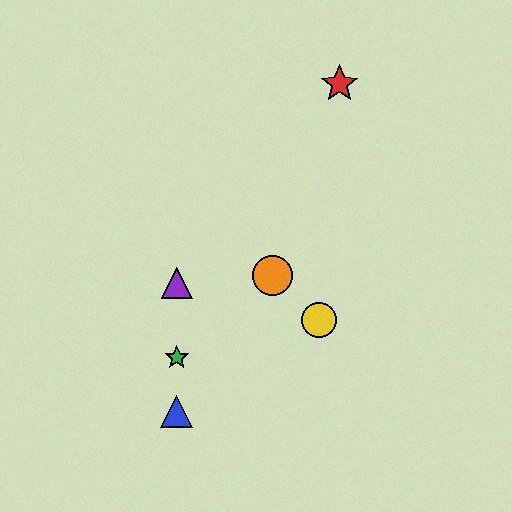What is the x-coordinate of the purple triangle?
The purple triangle is at x≈177.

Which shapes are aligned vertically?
The blue triangle, the green star, the purple triangle are aligned vertically.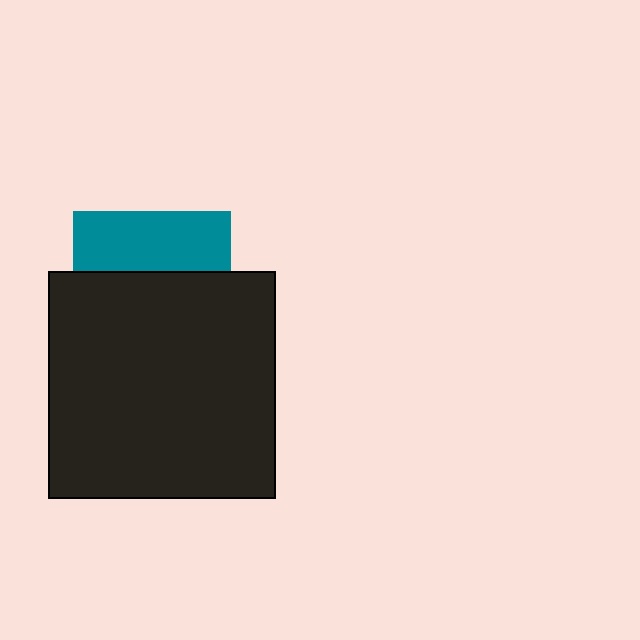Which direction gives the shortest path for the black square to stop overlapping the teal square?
Moving down gives the shortest separation.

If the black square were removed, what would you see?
You would see the complete teal square.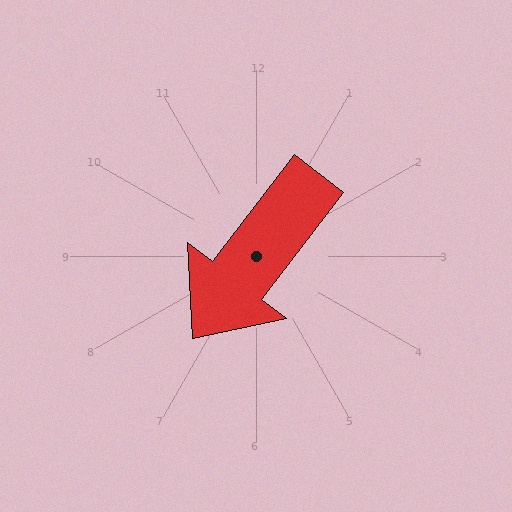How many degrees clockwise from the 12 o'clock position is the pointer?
Approximately 218 degrees.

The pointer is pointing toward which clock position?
Roughly 7 o'clock.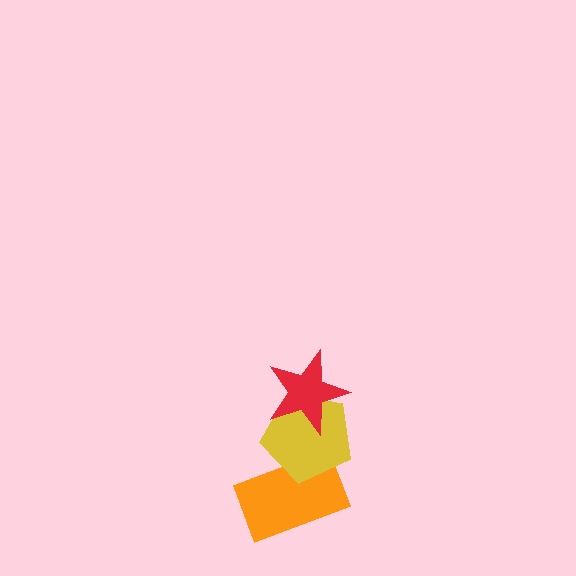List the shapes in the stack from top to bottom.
From top to bottom: the red star, the yellow pentagon, the orange rectangle.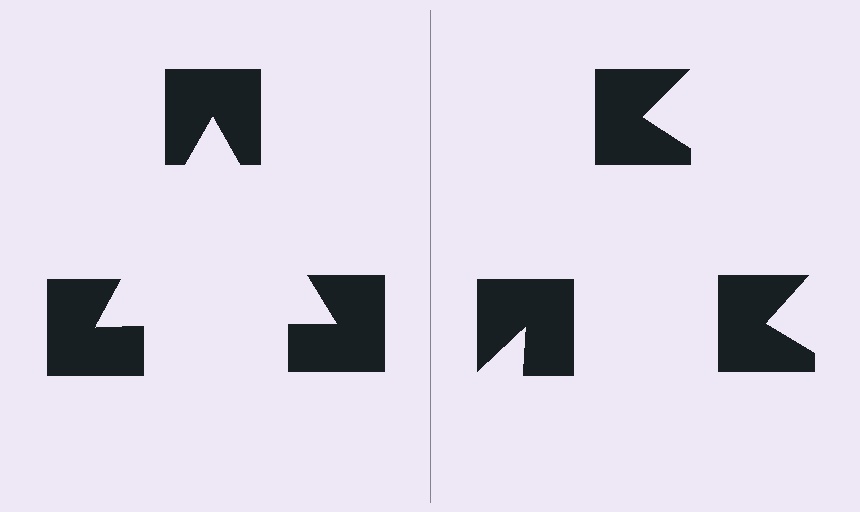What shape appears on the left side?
An illusory triangle.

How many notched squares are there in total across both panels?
6 — 3 on each side.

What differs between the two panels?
The notched squares are positioned identically on both sides; only the wedge orientations differ. On the left they align to a triangle; on the right they are misaligned.